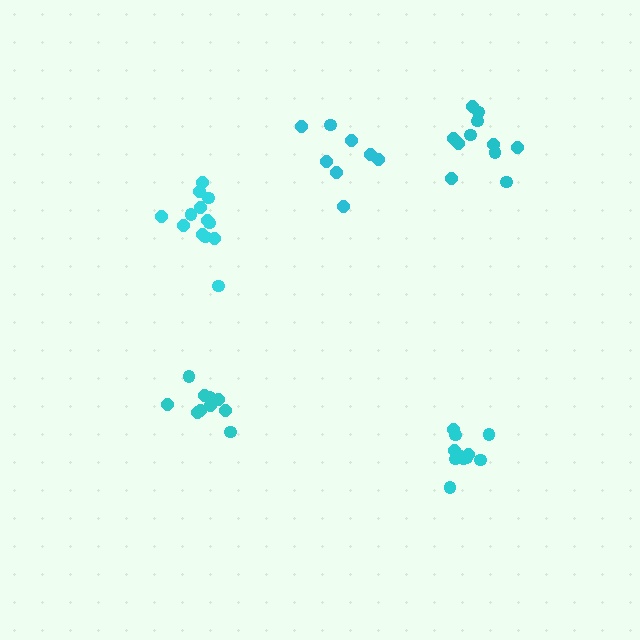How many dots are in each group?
Group 1: 11 dots, Group 2: 13 dots, Group 3: 10 dots, Group 4: 8 dots, Group 5: 11 dots (53 total).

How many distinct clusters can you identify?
There are 5 distinct clusters.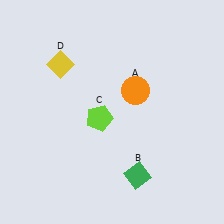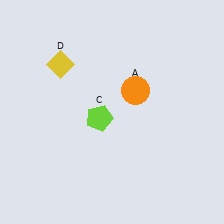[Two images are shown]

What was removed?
The green diamond (B) was removed in Image 2.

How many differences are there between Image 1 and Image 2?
There is 1 difference between the two images.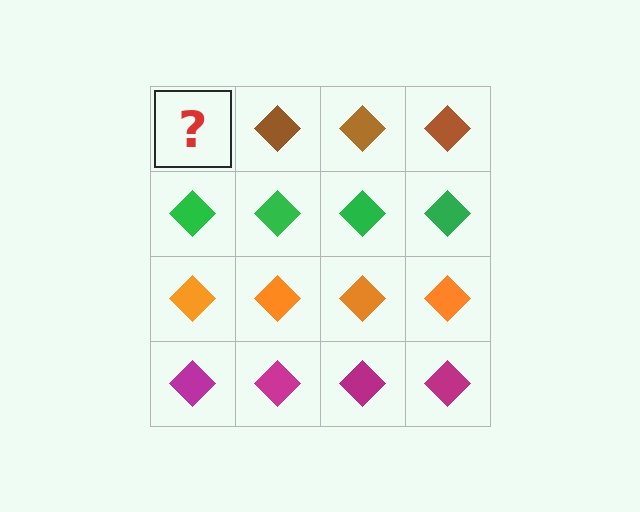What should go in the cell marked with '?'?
The missing cell should contain a brown diamond.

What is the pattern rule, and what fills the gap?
The rule is that each row has a consistent color. The gap should be filled with a brown diamond.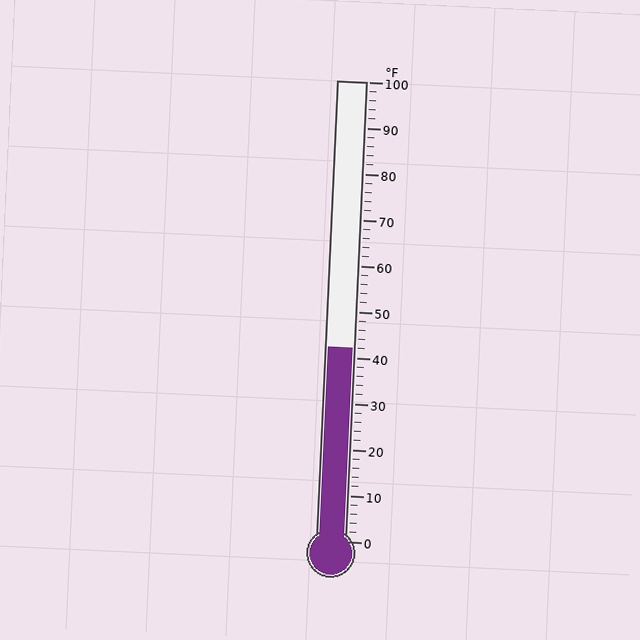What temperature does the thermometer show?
The thermometer shows approximately 42°F.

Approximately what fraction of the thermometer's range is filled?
The thermometer is filled to approximately 40% of its range.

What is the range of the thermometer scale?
The thermometer scale ranges from 0°F to 100°F.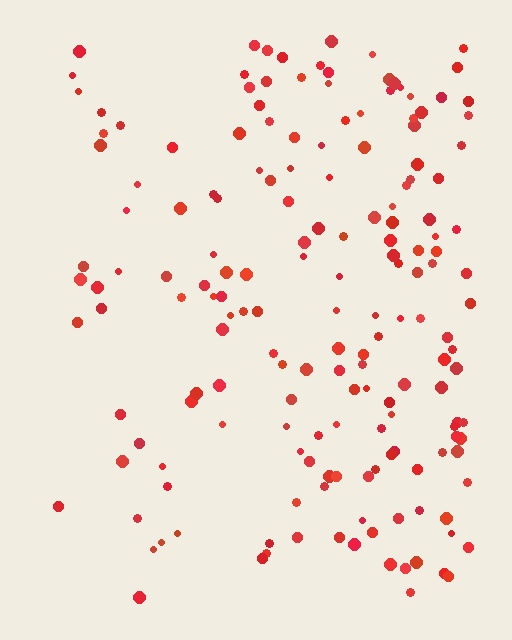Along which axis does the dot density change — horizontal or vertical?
Horizontal.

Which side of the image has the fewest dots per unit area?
The left.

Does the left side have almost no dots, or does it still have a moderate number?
Still a moderate number, just noticeably fewer than the right.